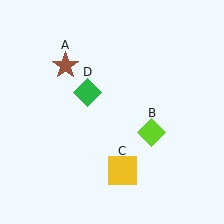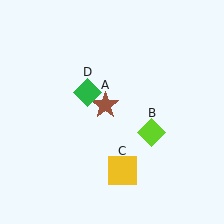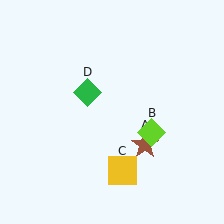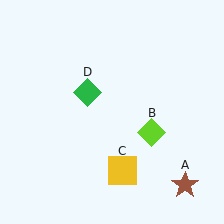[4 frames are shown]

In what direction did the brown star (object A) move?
The brown star (object A) moved down and to the right.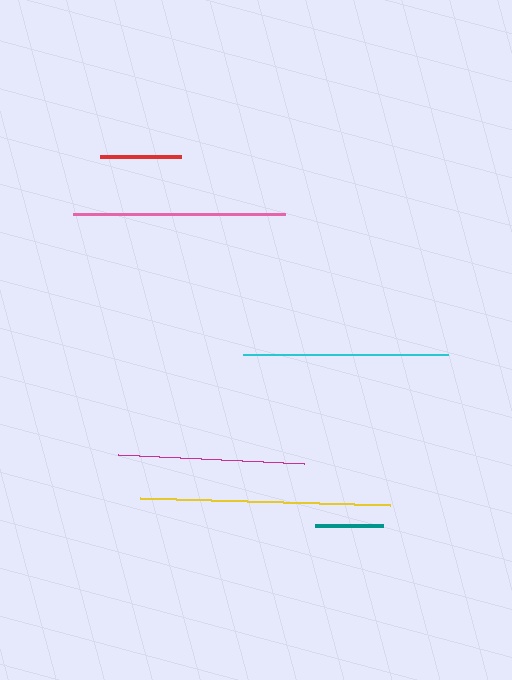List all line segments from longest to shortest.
From longest to shortest: yellow, pink, cyan, magenta, red, teal.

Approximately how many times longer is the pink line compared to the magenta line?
The pink line is approximately 1.1 times the length of the magenta line.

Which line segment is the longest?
The yellow line is the longest at approximately 250 pixels.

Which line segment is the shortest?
The teal line is the shortest at approximately 68 pixels.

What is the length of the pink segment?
The pink segment is approximately 212 pixels long.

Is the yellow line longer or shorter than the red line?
The yellow line is longer than the red line.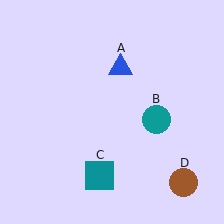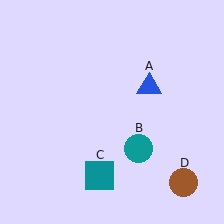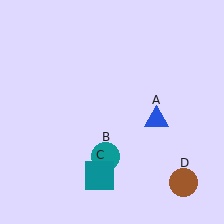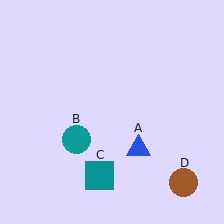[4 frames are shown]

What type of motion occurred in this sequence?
The blue triangle (object A), teal circle (object B) rotated clockwise around the center of the scene.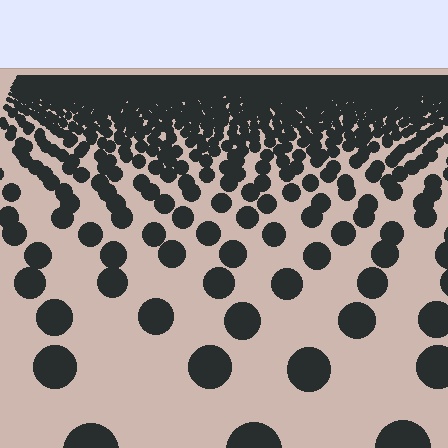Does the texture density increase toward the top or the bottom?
Density increases toward the top.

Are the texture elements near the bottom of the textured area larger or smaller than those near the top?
Larger. Near the bottom, elements are closer to the viewer and appear at a bigger on-screen size.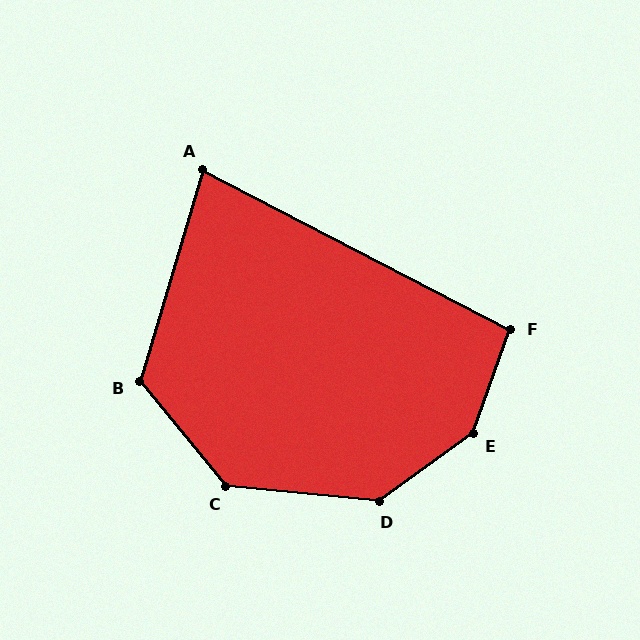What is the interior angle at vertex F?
Approximately 98 degrees (obtuse).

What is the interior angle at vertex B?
Approximately 124 degrees (obtuse).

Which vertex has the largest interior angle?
E, at approximately 145 degrees.